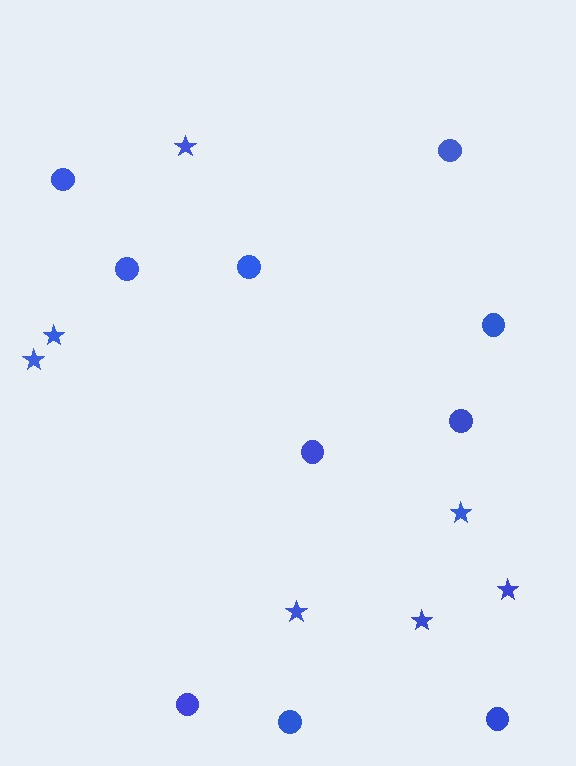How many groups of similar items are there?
There are 2 groups: one group of circles (10) and one group of stars (7).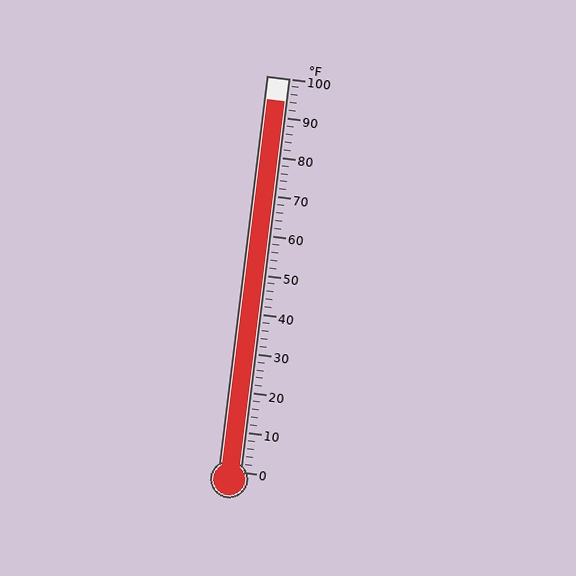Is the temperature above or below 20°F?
The temperature is above 20°F.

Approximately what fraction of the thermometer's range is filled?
The thermometer is filled to approximately 95% of its range.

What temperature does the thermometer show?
The thermometer shows approximately 94°F.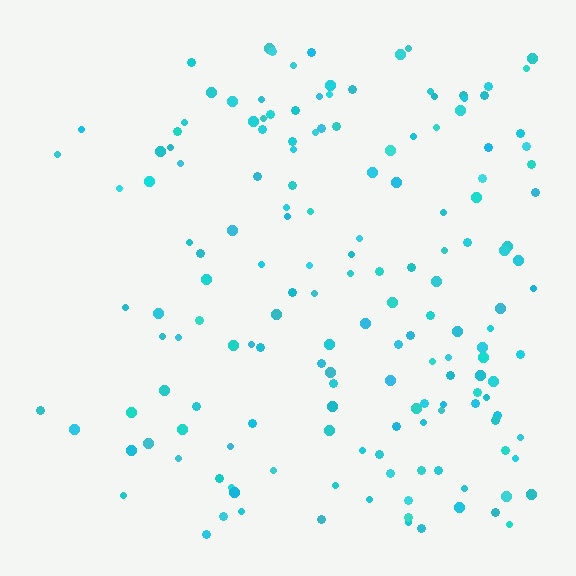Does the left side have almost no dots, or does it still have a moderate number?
Still a moderate number, just noticeably fewer than the right.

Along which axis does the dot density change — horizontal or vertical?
Horizontal.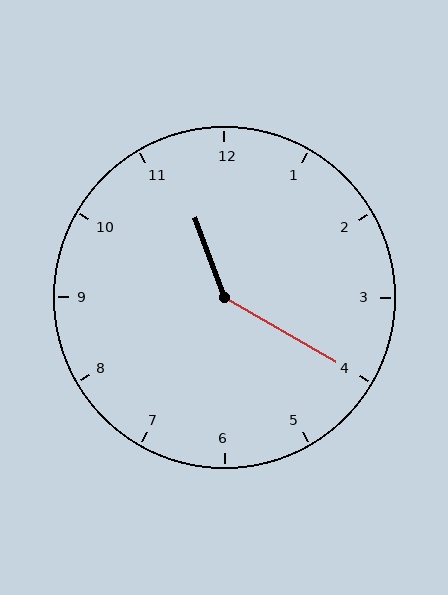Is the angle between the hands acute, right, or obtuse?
It is obtuse.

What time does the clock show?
11:20.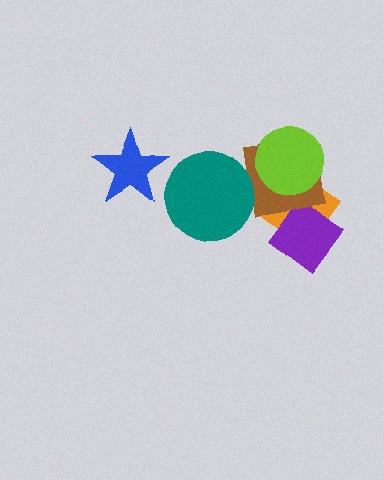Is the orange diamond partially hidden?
Yes, it is partially covered by another shape.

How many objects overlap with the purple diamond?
2 objects overlap with the purple diamond.